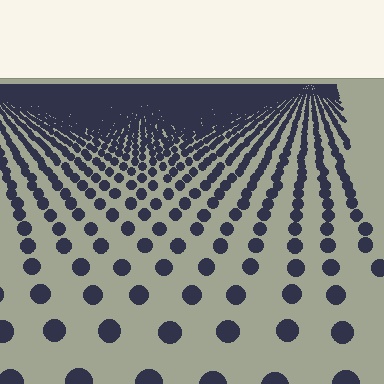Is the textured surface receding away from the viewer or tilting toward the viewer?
The surface is receding away from the viewer. Texture elements get smaller and denser toward the top.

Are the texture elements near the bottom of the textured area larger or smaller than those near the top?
Larger. Near the bottom, elements are closer to the viewer and appear at a bigger on-screen size.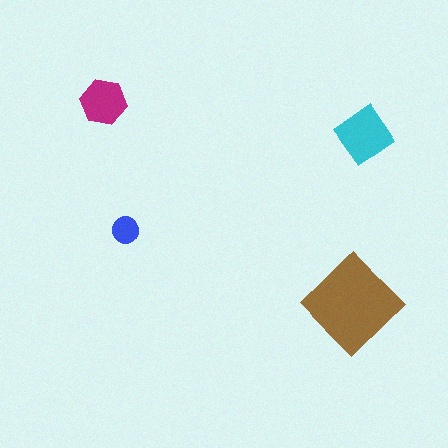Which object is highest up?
The magenta hexagon is topmost.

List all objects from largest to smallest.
The brown diamond, the cyan diamond, the magenta hexagon, the blue circle.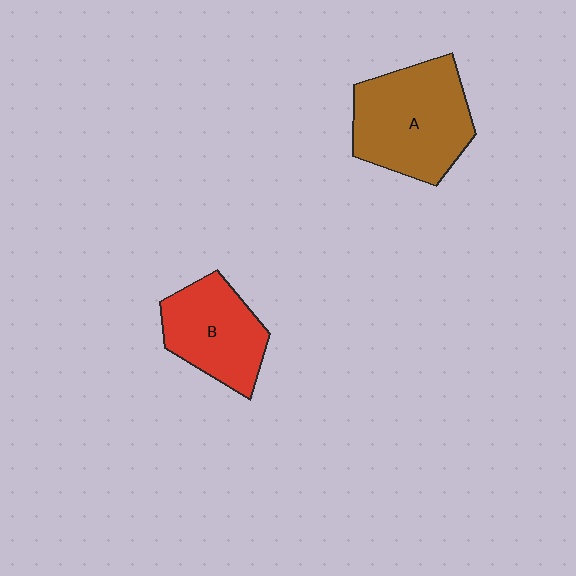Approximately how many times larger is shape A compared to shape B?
Approximately 1.4 times.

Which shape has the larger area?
Shape A (brown).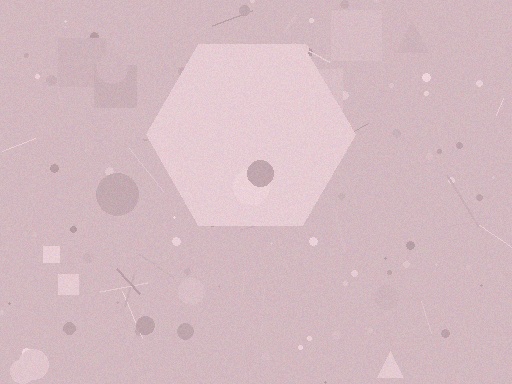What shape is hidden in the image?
A hexagon is hidden in the image.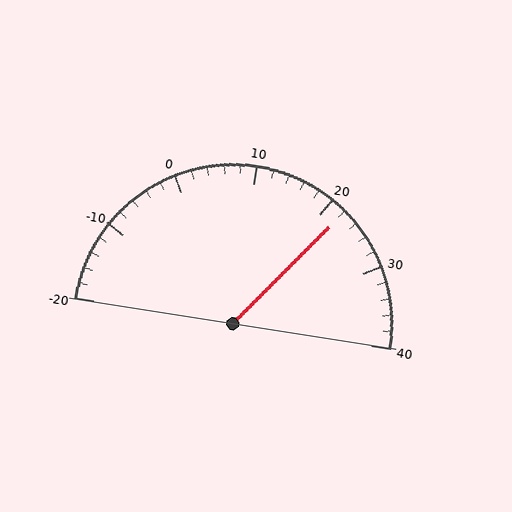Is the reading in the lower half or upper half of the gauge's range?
The reading is in the upper half of the range (-20 to 40).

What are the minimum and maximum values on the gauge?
The gauge ranges from -20 to 40.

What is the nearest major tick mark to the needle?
The nearest major tick mark is 20.